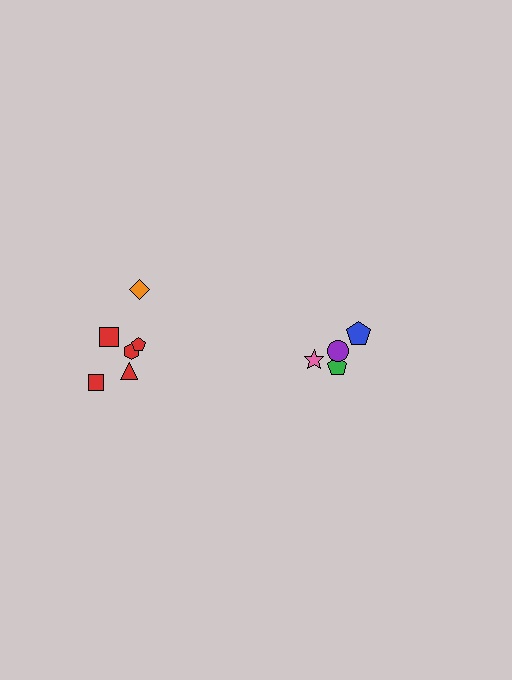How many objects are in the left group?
There are 6 objects.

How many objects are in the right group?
There are 4 objects.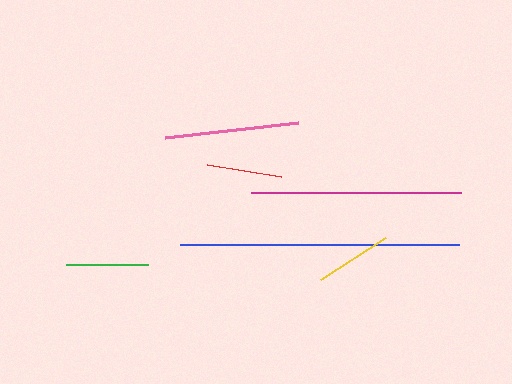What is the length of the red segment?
The red segment is approximately 74 pixels long.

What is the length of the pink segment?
The pink segment is approximately 134 pixels long.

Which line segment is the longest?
The blue line is the longest at approximately 278 pixels.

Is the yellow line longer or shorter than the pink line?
The pink line is longer than the yellow line.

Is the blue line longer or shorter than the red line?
The blue line is longer than the red line.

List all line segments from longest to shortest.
From longest to shortest: blue, magenta, pink, green, yellow, red.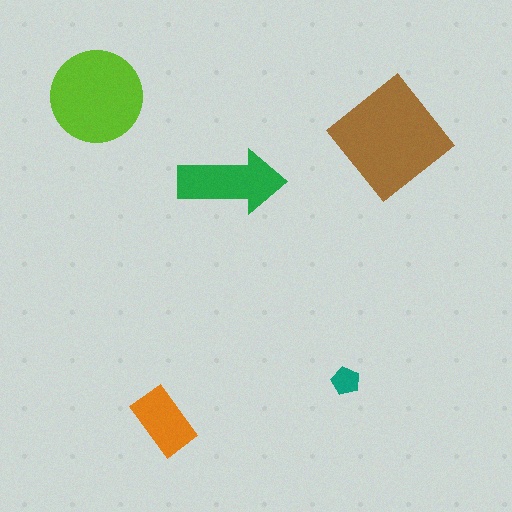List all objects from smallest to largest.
The teal pentagon, the orange rectangle, the green arrow, the lime circle, the brown diamond.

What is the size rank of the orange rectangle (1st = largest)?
4th.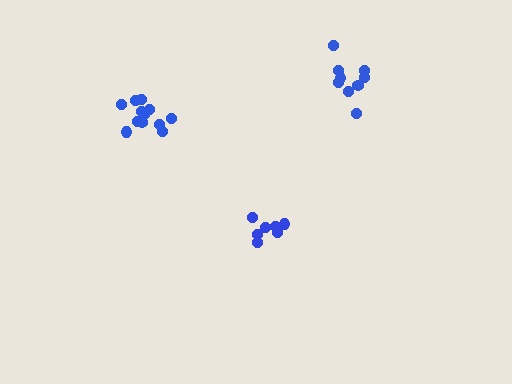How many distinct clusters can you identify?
There are 3 distinct clusters.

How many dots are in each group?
Group 1: 9 dots, Group 2: 7 dots, Group 3: 12 dots (28 total).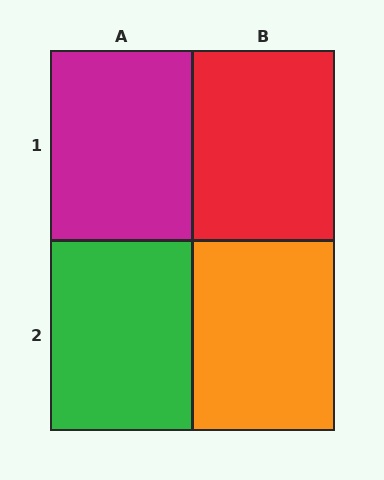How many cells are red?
1 cell is red.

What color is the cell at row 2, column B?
Orange.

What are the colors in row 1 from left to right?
Magenta, red.